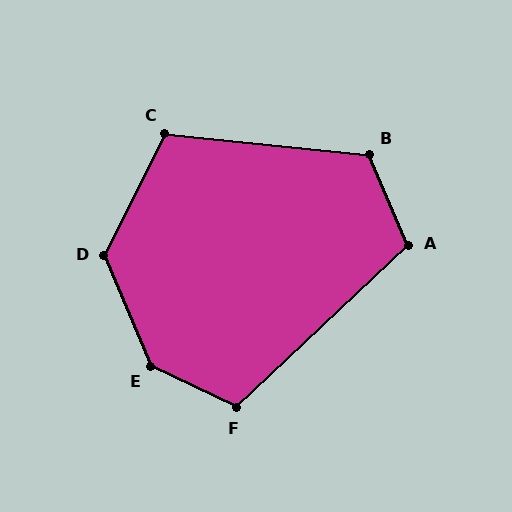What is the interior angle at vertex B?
Approximately 119 degrees (obtuse).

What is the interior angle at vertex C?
Approximately 111 degrees (obtuse).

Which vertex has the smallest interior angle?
A, at approximately 110 degrees.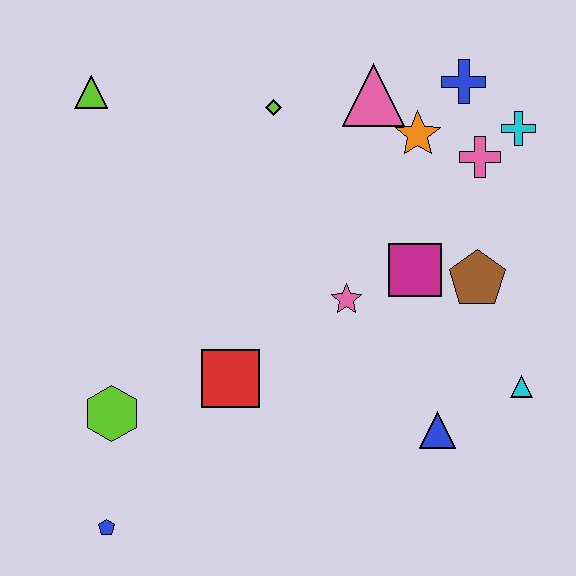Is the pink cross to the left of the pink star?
No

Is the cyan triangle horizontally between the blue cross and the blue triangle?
No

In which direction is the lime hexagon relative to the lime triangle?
The lime hexagon is below the lime triangle.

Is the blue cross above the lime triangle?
Yes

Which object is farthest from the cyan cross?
The blue pentagon is farthest from the cyan cross.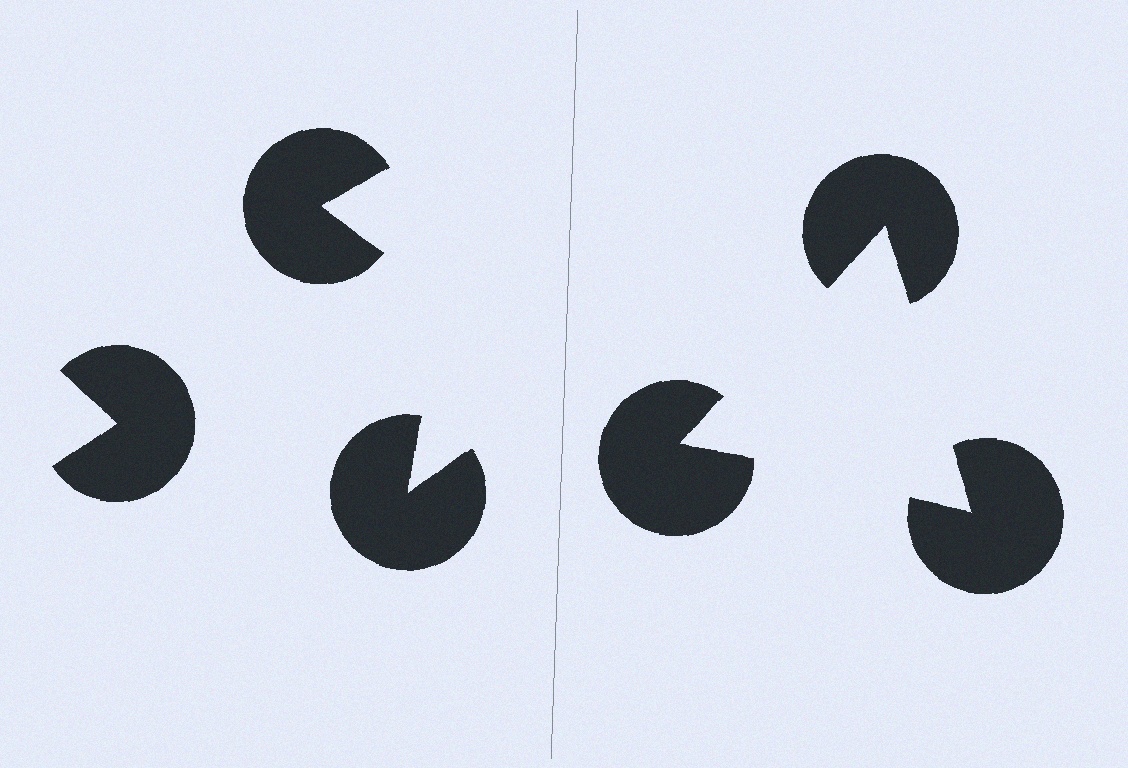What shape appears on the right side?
An illusory triangle.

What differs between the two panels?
The pac-man discs are positioned identically on both sides; only the wedge orientations differ. On the right they align to a triangle; on the left they are misaligned.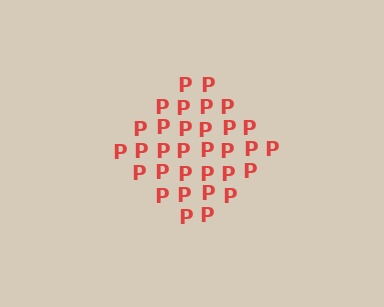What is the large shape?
The large shape is a diamond.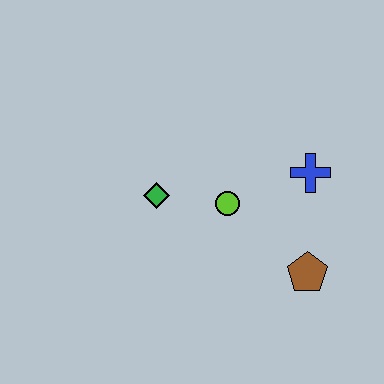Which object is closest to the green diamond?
The lime circle is closest to the green diamond.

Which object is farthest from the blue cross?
The green diamond is farthest from the blue cross.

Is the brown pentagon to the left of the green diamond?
No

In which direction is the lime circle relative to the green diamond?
The lime circle is to the right of the green diamond.